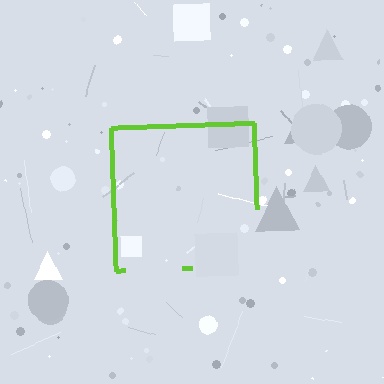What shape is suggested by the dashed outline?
The dashed outline suggests a square.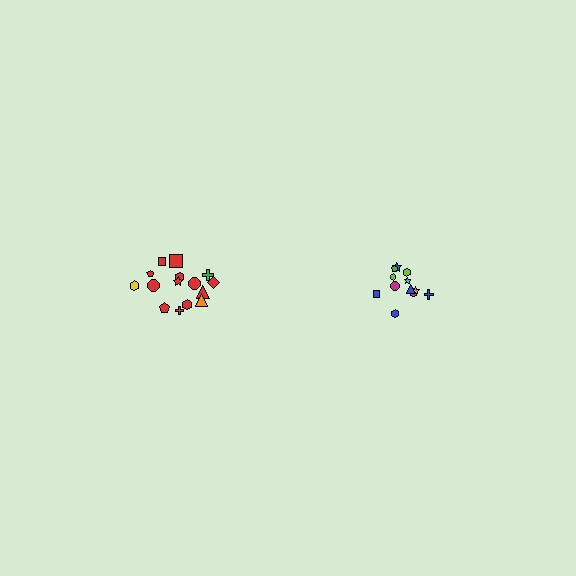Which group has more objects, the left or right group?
The left group.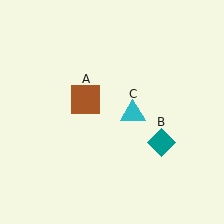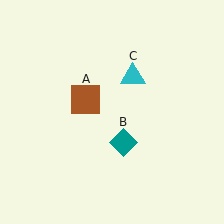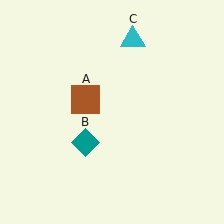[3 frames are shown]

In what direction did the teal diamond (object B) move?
The teal diamond (object B) moved left.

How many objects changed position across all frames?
2 objects changed position: teal diamond (object B), cyan triangle (object C).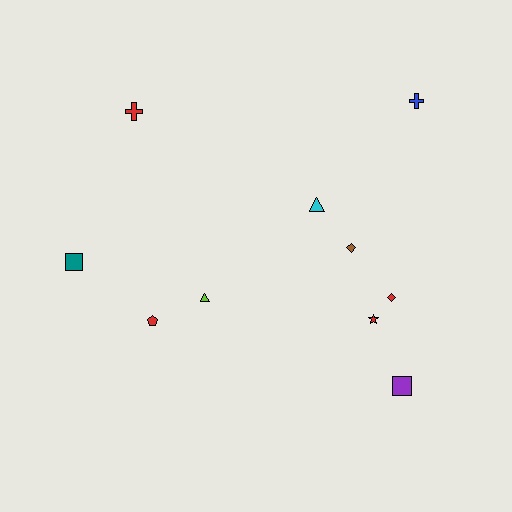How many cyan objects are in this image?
There is 1 cyan object.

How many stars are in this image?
There is 1 star.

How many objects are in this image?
There are 10 objects.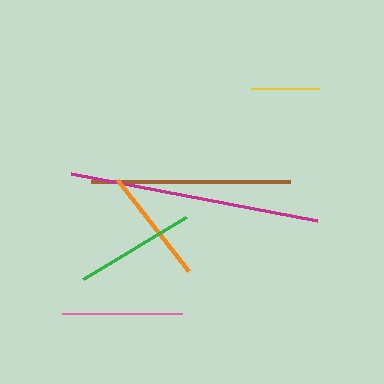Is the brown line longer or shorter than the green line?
The brown line is longer than the green line.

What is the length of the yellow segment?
The yellow segment is approximately 68 pixels long.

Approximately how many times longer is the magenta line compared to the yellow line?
The magenta line is approximately 3.7 times the length of the yellow line.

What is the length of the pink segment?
The pink segment is approximately 120 pixels long.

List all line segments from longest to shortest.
From longest to shortest: magenta, brown, green, pink, orange, yellow.